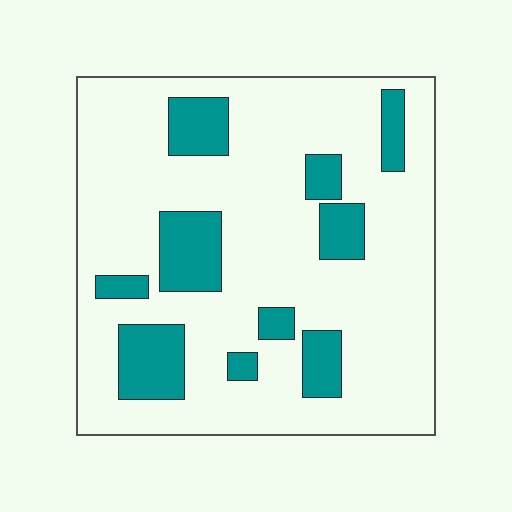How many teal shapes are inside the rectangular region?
10.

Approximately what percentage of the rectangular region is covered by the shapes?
Approximately 20%.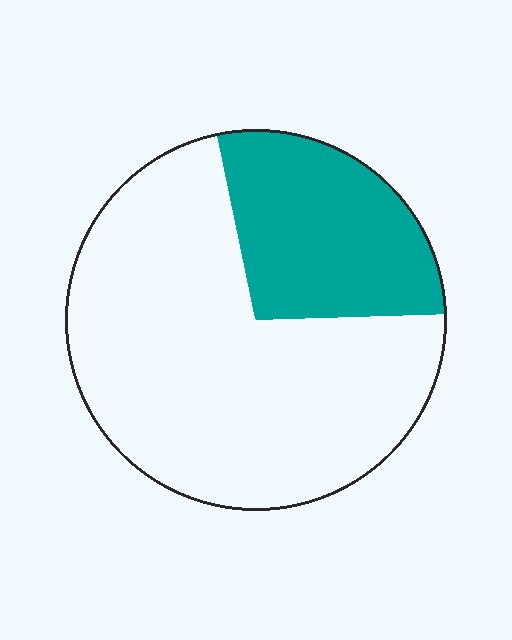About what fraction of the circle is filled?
About one quarter (1/4).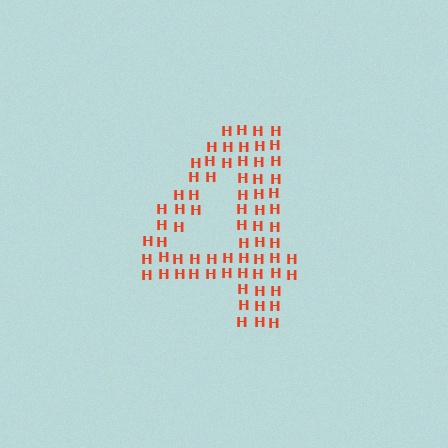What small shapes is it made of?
It is made of small letter H's.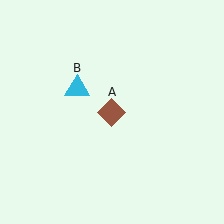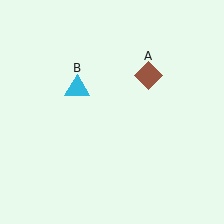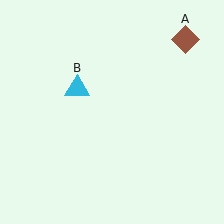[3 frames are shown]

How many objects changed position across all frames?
1 object changed position: brown diamond (object A).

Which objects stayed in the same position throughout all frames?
Cyan triangle (object B) remained stationary.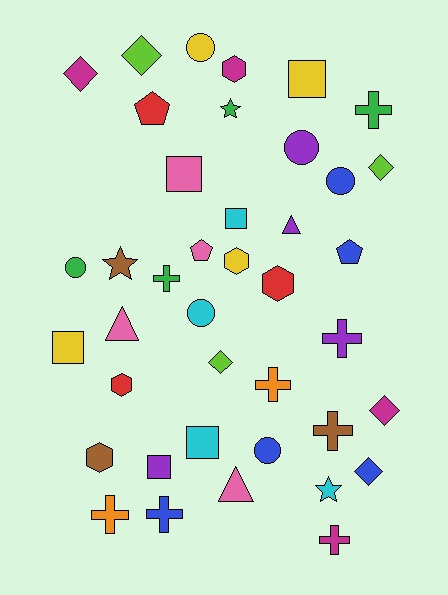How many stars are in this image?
There are 3 stars.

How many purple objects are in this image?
There are 4 purple objects.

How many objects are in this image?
There are 40 objects.